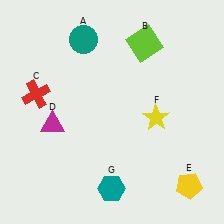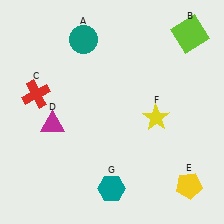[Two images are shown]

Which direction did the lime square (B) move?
The lime square (B) moved right.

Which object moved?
The lime square (B) moved right.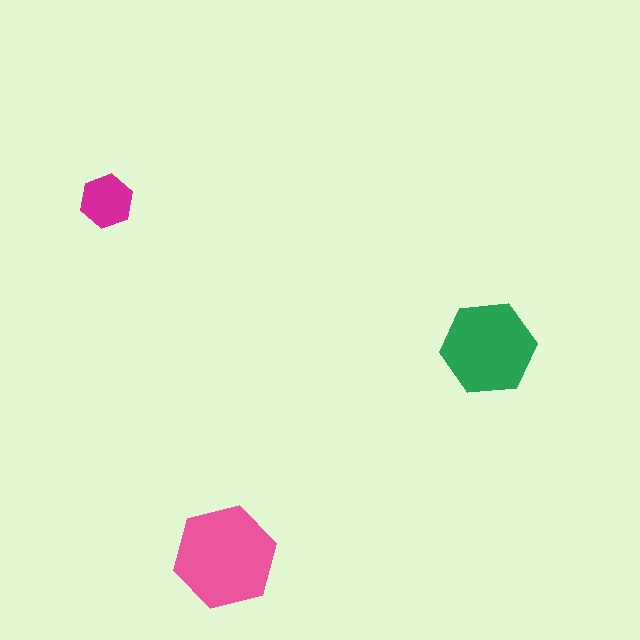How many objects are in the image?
There are 3 objects in the image.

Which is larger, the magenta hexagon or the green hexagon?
The green one.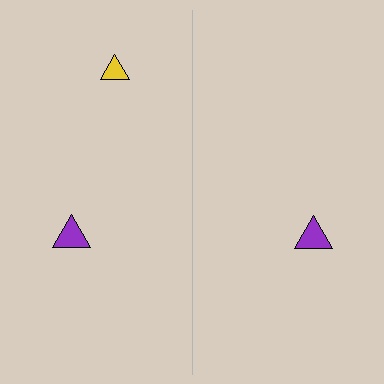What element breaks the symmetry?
A yellow triangle is missing from the right side.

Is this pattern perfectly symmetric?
No, the pattern is not perfectly symmetric. A yellow triangle is missing from the right side.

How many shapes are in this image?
There are 3 shapes in this image.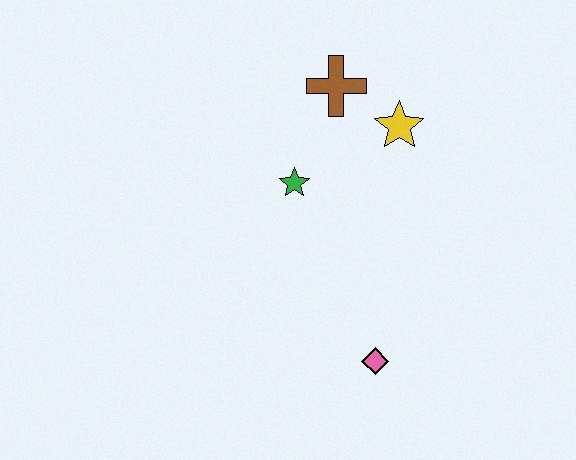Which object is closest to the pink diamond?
The green star is closest to the pink diamond.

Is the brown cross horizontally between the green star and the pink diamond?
Yes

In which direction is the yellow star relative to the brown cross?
The yellow star is to the right of the brown cross.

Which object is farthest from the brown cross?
The pink diamond is farthest from the brown cross.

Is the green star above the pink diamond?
Yes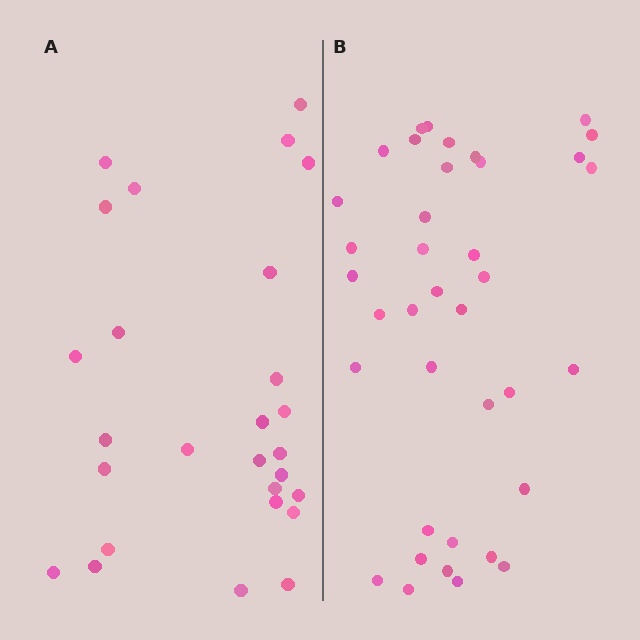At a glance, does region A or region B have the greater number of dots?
Region B (the right region) has more dots.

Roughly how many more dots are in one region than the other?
Region B has roughly 12 or so more dots than region A.